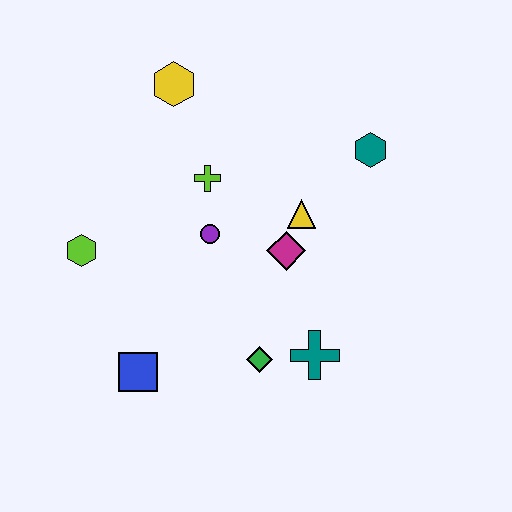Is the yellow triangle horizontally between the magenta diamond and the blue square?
No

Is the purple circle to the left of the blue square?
No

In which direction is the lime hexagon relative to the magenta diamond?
The lime hexagon is to the left of the magenta diamond.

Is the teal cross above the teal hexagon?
No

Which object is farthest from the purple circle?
The teal hexagon is farthest from the purple circle.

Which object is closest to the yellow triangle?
The magenta diamond is closest to the yellow triangle.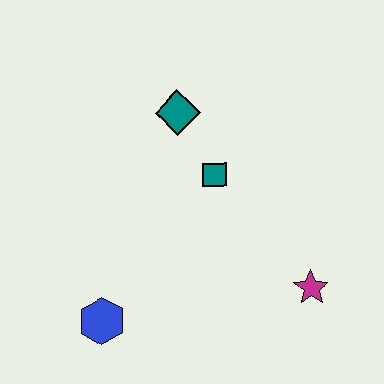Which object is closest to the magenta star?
The teal square is closest to the magenta star.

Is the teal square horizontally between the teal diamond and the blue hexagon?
No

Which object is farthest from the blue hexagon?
The teal diamond is farthest from the blue hexagon.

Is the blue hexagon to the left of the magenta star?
Yes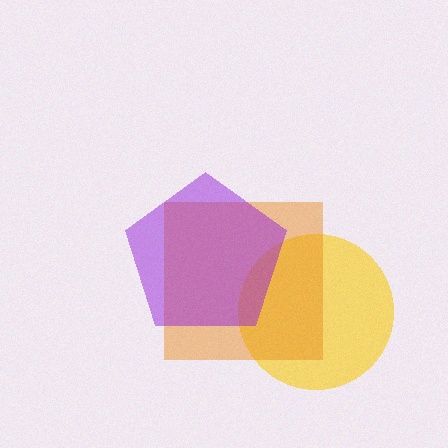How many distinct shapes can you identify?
There are 3 distinct shapes: a yellow circle, an orange square, a purple pentagon.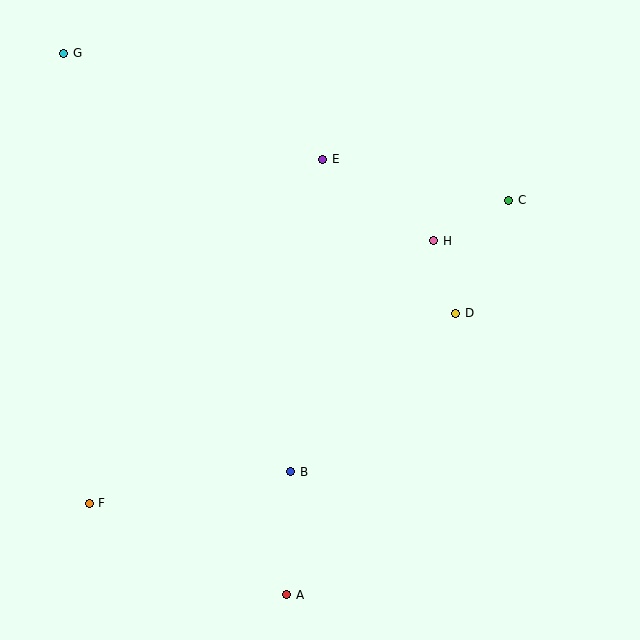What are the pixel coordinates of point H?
Point H is at (434, 241).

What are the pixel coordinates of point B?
Point B is at (291, 472).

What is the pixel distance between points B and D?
The distance between B and D is 229 pixels.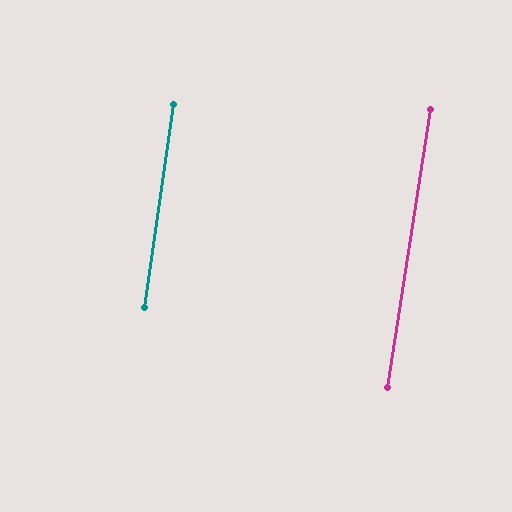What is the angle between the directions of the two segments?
Approximately 1 degree.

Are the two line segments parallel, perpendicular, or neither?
Parallel — their directions differ by only 0.7°.